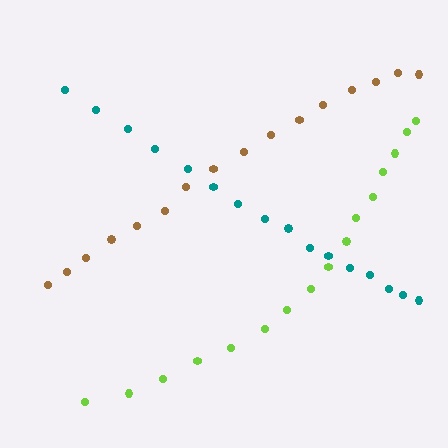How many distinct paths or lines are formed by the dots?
There are 3 distinct paths.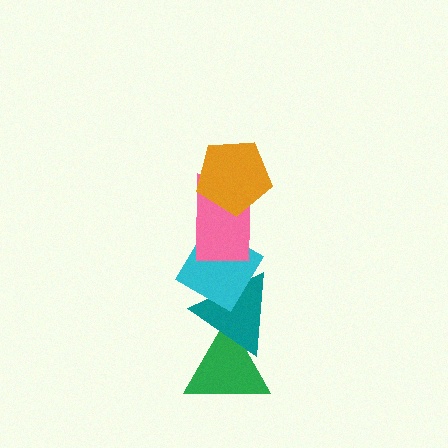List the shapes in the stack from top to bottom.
From top to bottom: the orange pentagon, the pink rectangle, the cyan diamond, the teal triangle, the green triangle.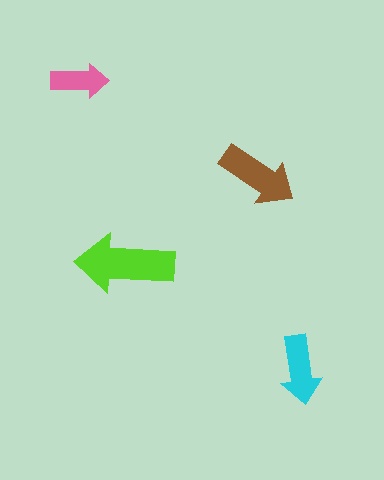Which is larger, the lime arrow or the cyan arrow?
The lime one.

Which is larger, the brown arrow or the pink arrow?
The brown one.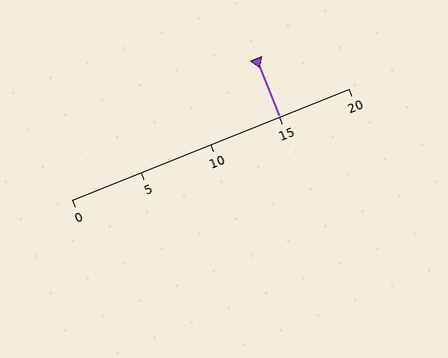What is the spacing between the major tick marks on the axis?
The major ticks are spaced 5 apart.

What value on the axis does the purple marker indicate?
The marker indicates approximately 15.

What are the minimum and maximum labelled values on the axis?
The axis runs from 0 to 20.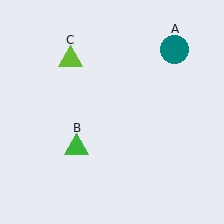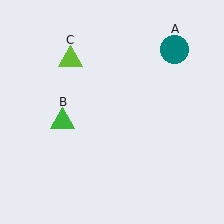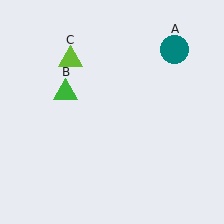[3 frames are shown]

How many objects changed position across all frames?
1 object changed position: green triangle (object B).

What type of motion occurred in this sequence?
The green triangle (object B) rotated clockwise around the center of the scene.